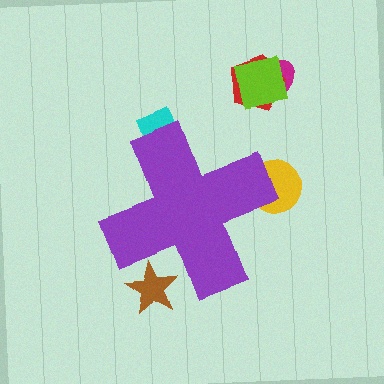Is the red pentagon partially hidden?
No, the red pentagon is fully visible.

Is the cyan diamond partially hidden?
Yes, the cyan diamond is partially hidden behind the purple cross.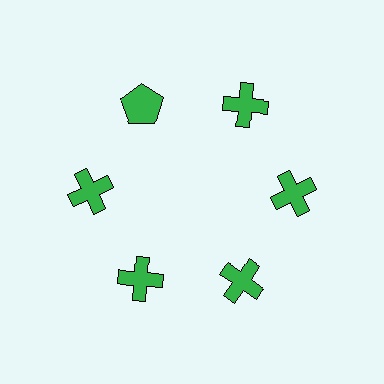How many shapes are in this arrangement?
There are 6 shapes arranged in a ring pattern.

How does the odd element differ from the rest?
It has a different shape: pentagon instead of cross.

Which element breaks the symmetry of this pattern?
The green pentagon at roughly the 11 o'clock position breaks the symmetry. All other shapes are green crosses.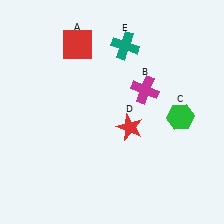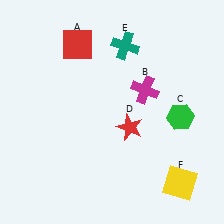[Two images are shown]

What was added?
A yellow square (F) was added in Image 2.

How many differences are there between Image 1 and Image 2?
There is 1 difference between the two images.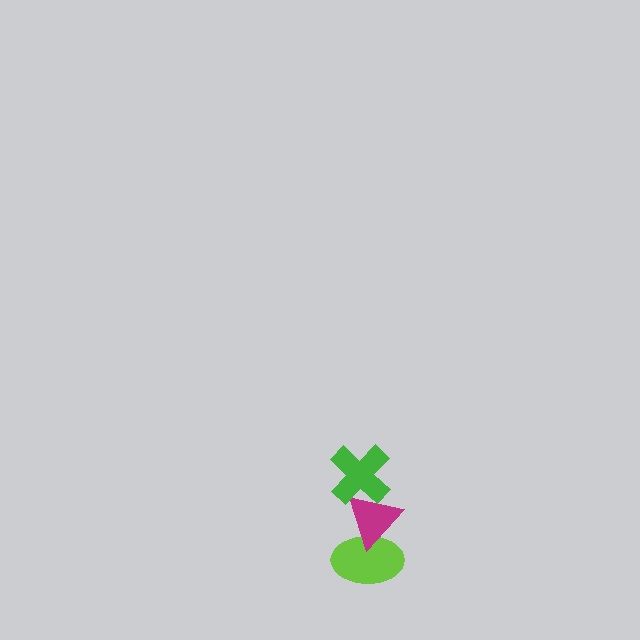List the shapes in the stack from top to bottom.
From top to bottom: the green cross, the magenta triangle, the lime ellipse.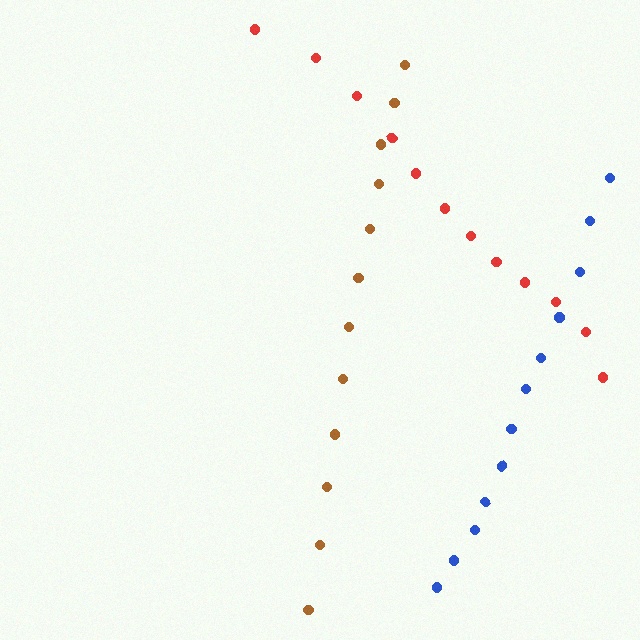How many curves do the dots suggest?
There are 3 distinct paths.